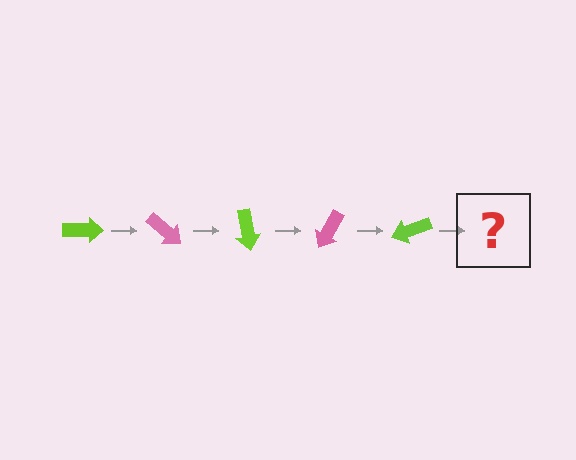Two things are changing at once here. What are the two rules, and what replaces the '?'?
The two rules are that it rotates 40 degrees each step and the color cycles through lime and pink. The '?' should be a pink arrow, rotated 200 degrees from the start.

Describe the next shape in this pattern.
It should be a pink arrow, rotated 200 degrees from the start.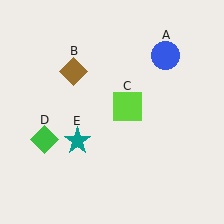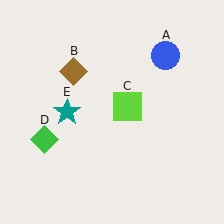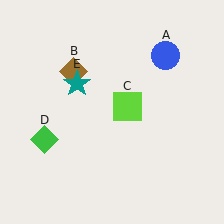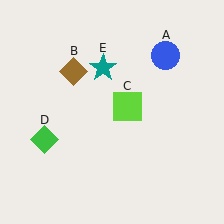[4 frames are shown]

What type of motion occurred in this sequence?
The teal star (object E) rotated clockwise around the center of the scene.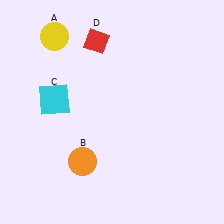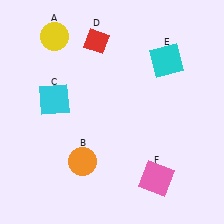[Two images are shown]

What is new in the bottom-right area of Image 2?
A pink square (F) was added in the bottom-right area of Image 2.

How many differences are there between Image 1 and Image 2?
There are 2 differences between the two images.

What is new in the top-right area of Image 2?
A cyan square (E) was added in the top-right area of Image 2.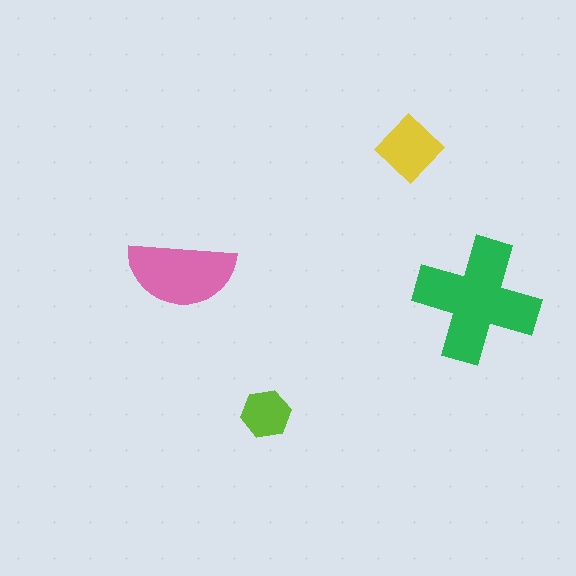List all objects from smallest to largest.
The lime hexagon, the yellow diamond, the pink semicircle, the green cross.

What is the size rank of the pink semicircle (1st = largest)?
2nd.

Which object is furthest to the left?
The pink semicircle is leftmost.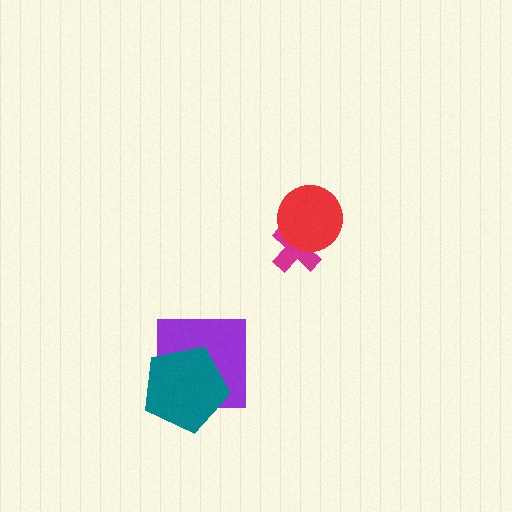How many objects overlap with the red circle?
1 object overlaps with the red circle.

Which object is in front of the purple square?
The teal pentagon is in front of the purple square.